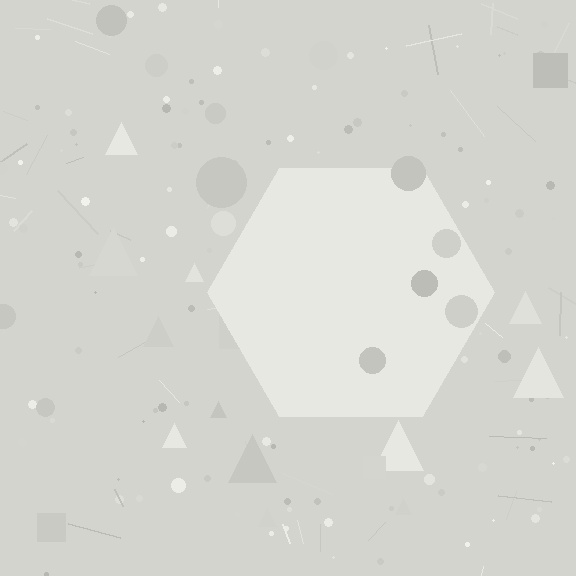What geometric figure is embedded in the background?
A hexagon is embedded in the background.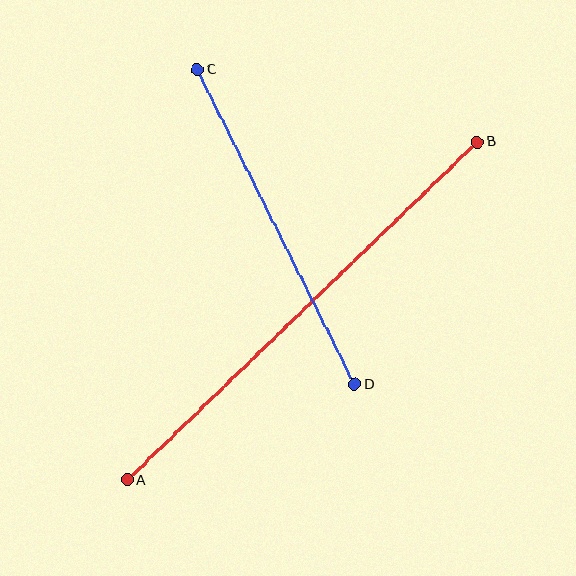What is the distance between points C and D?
The distance is approximately 352 pixels.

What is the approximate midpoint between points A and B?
The midpoint is at approximately (302, 311) pixels.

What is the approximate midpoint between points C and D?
The midpoint is at approximately (276, 227) pixels.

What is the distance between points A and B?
The distance is approximately 487 pixels.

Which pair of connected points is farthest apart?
Points A and B are farthest apart.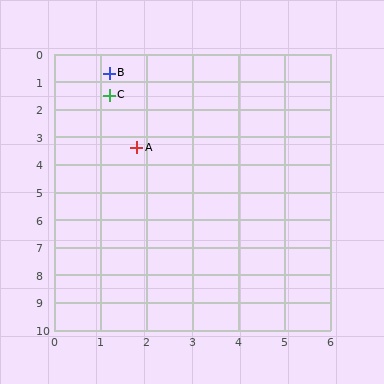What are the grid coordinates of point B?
Point B is at approximately (1.2, 0.7).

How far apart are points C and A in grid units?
Points C and A are about 2.0 grid units apart.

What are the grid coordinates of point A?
Point A is at approximately (1.8, 3.4).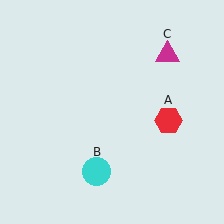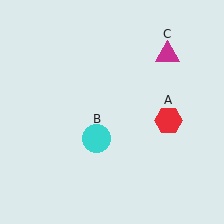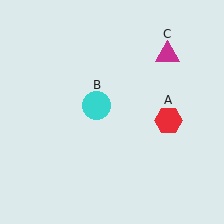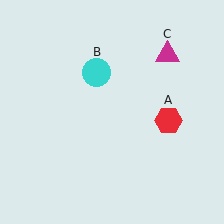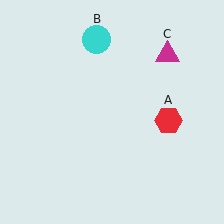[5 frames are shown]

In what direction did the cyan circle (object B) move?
The cyan circle (object B) moved up.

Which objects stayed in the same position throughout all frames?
Red hexagon (object A) and magenta triangle (object C) remained stationary.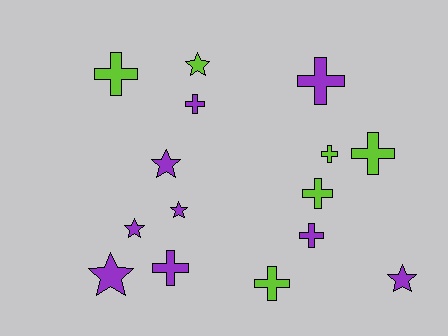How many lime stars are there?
There is 1 lime star.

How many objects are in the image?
There are 15 objects.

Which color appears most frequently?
Purple, with 9 objects.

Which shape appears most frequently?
Cross, with 9 objects.